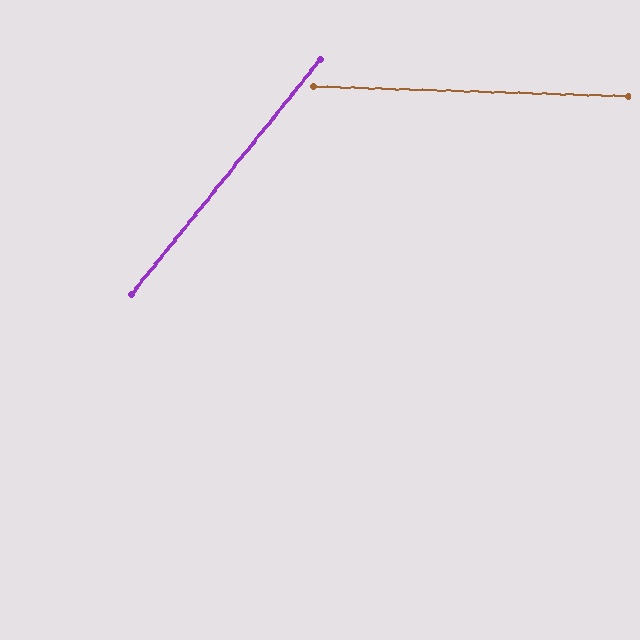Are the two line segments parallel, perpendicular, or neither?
Neither parallel nor perpendicular — they differ by about 53°.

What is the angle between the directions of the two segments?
Approximately 53 degrees.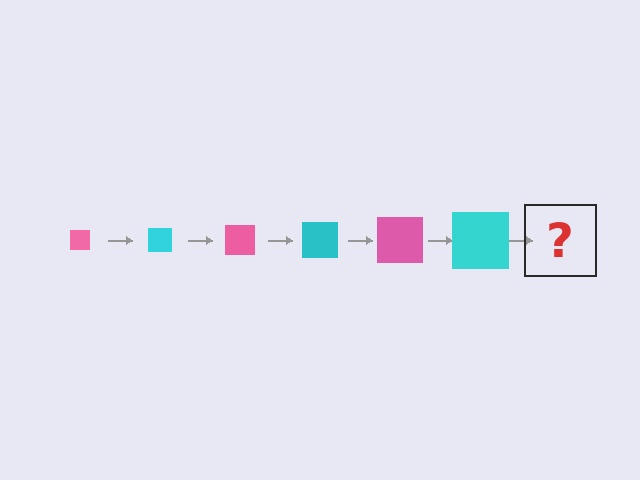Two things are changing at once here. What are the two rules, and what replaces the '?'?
The two rules are that the square grows larger each step and the color cycles through pink and cyan. The '?' should be a pink square, larger than the previous one.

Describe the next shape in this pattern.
It should be a pink square, larger than the previous one.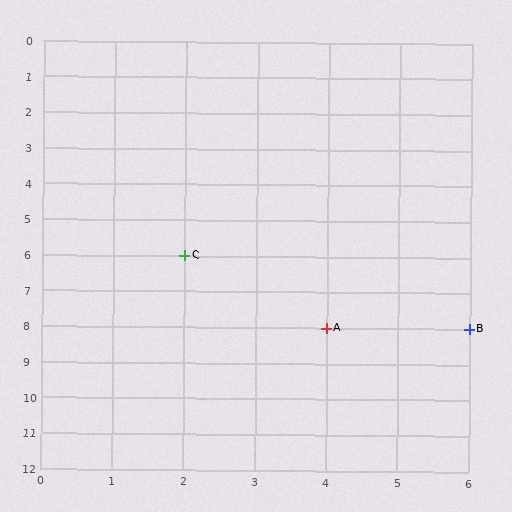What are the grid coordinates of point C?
Point C is at grid coordinates (2, 6).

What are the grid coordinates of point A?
Point A is at grid coordinates (4, 8).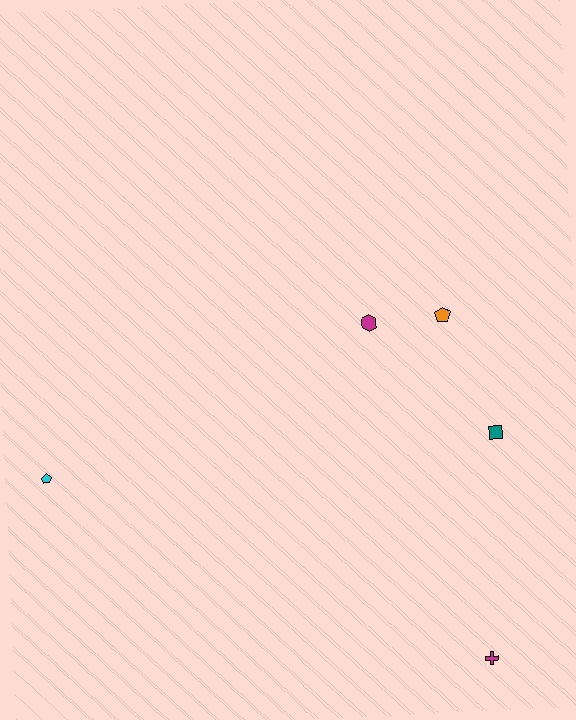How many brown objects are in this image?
There are no brown objects.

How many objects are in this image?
There are 5 objects.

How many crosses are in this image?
There is 1 cross.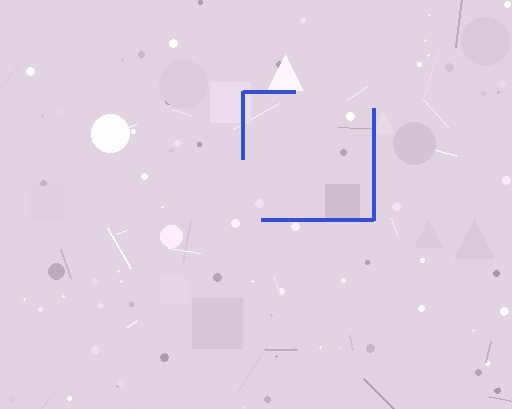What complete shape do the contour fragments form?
The contour fragments form a square.